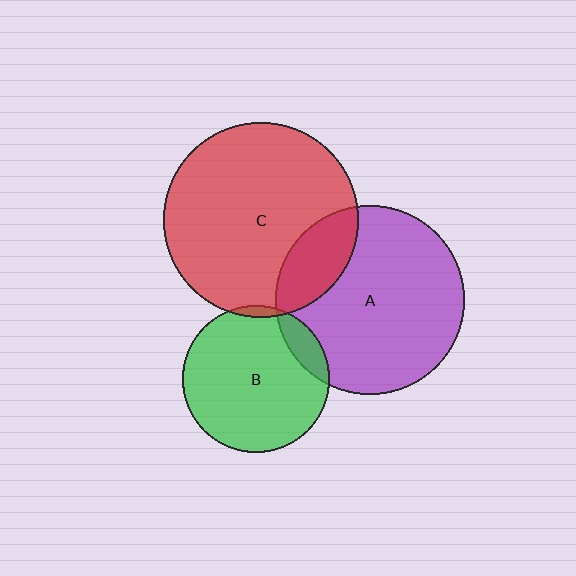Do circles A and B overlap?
Yes.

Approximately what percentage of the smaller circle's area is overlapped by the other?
Approximately 10%.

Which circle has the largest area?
Circle C (red).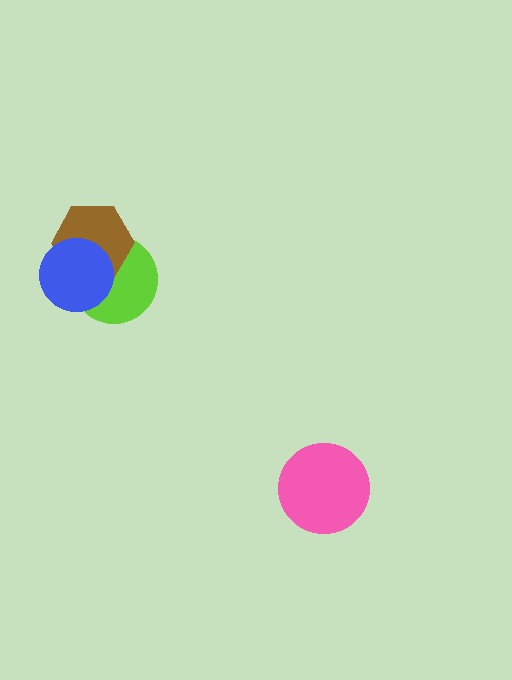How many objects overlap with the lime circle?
2 objects overlap with the lime circle.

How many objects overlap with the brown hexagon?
2 objects overlap with the brown hexagon.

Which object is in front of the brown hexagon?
The blue circle is in front of the brown hexagon.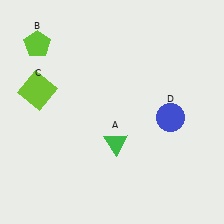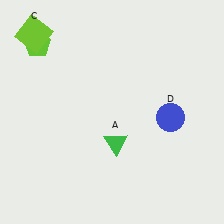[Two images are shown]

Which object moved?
The lime square (C) moved up.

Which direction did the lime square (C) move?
The lime square (C) moved up.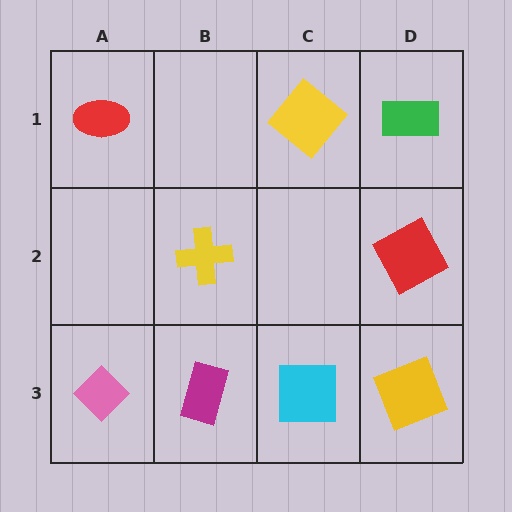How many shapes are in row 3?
4 shapes.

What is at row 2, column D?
A red square.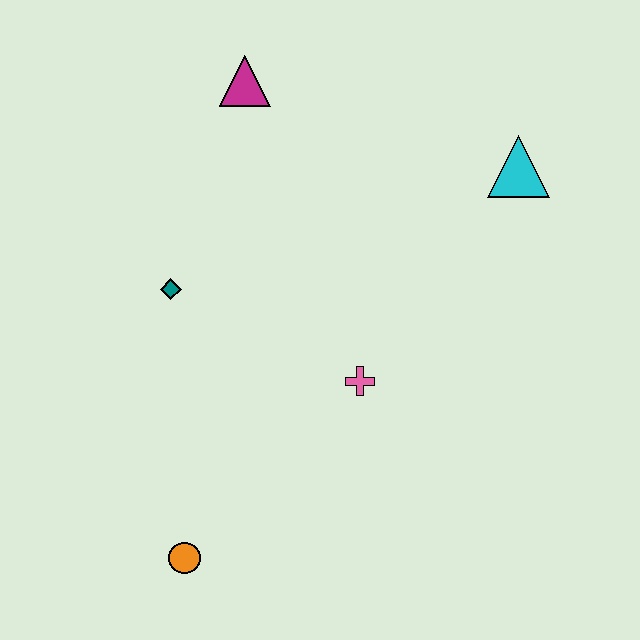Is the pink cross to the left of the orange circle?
No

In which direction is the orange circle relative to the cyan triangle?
The orange circle is below the cyan triangle.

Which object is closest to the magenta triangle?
The teal diamond is closest to the magenta triangle.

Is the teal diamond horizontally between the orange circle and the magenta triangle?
No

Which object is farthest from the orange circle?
The cyan triangle is farthest from the orange circle.